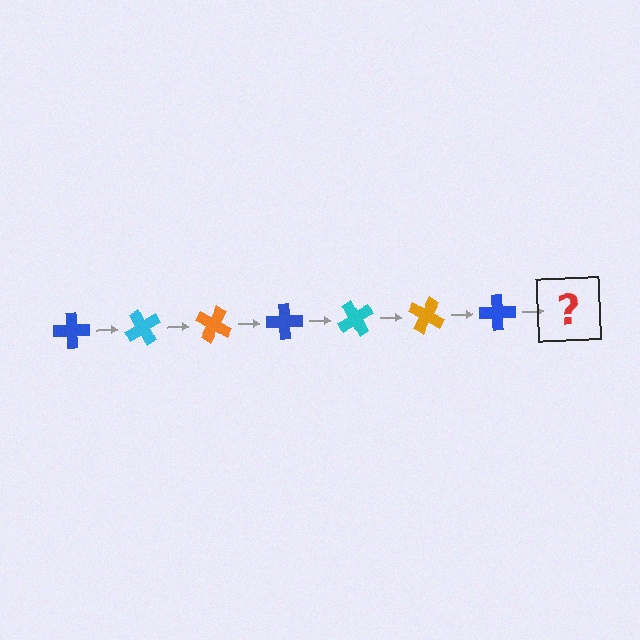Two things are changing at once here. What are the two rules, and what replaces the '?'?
The two rules are that it rotates 60 degrees each step and the color cycles through blue, cyan, and orange. The '?' should be a cyan cross, rotated 420 degrees from the start.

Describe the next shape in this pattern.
It should be a cyan cross, rotated 420 degrees from the start.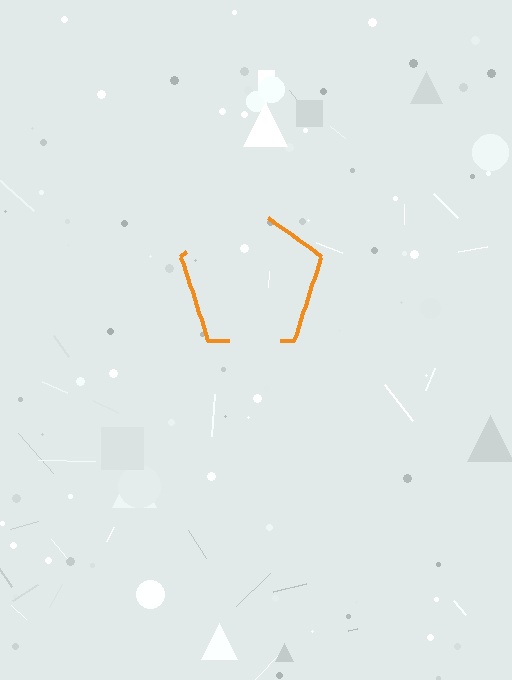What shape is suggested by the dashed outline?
The dashed outline suggests a pentagon.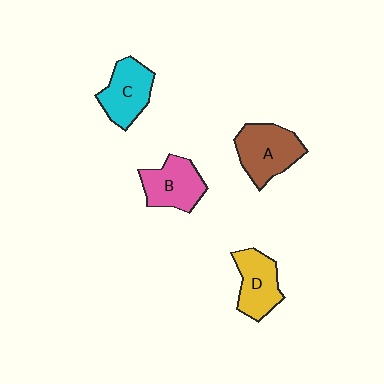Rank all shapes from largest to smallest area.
From largest to smallest: A (brown), B (pink), C (cyan), D (yellow).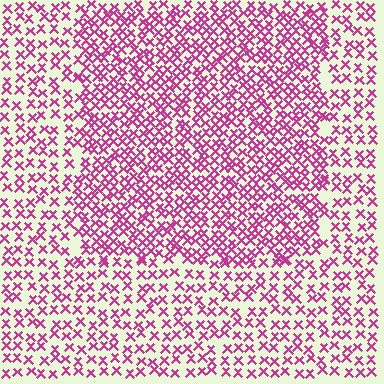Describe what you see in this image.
The image contains small magenta elements arranged at two different densities. A rectangle-shaped region is visible where the elements are more densely packed than the surrounding area.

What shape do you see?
I see a rectangle.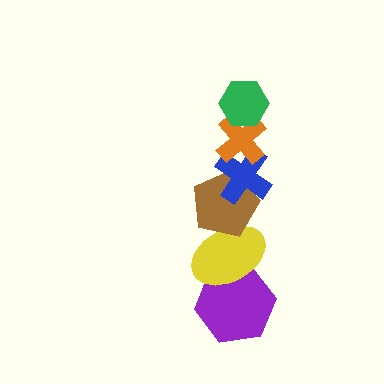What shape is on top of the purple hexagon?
The yellow ellipse is on top of the purple hexagon.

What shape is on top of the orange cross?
The green hexagon is on top of the orange cross.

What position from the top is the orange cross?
The orange cross is 2nd from the top.